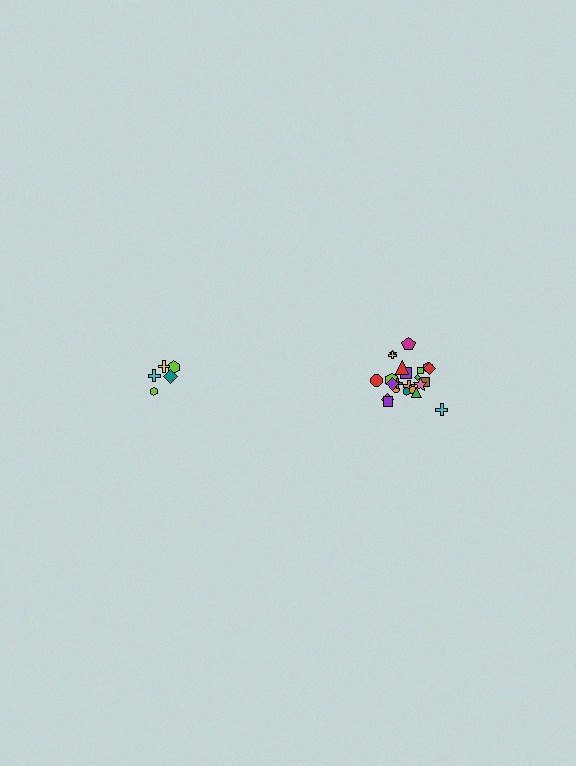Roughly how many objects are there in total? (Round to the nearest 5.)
Roughly 30 objects in total.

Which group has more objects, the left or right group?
The right group.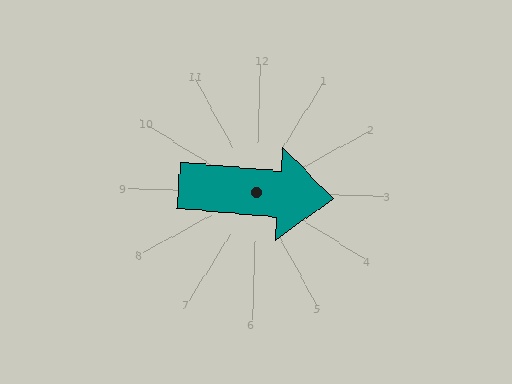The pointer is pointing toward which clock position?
Roughly 3 o'clock.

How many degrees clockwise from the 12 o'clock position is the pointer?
Approximately 93 degrees.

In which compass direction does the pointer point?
East.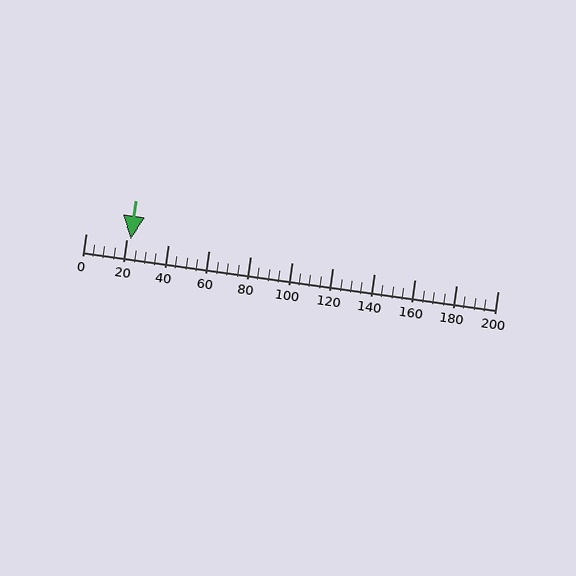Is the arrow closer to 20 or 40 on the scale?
The arrow is closer to 20.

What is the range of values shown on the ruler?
The ruler shows values from 0 to 200.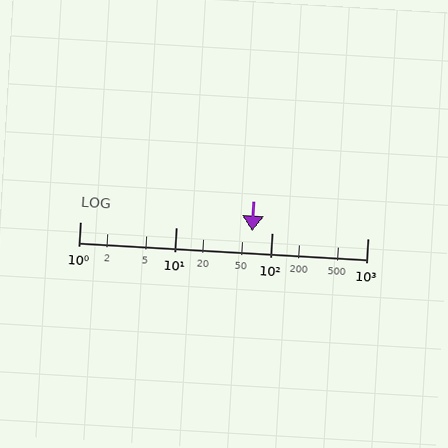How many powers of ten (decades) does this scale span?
The scale spans 3 decades, from 1 to 1000.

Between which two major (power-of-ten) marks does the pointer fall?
The pointer is between 10 and 100.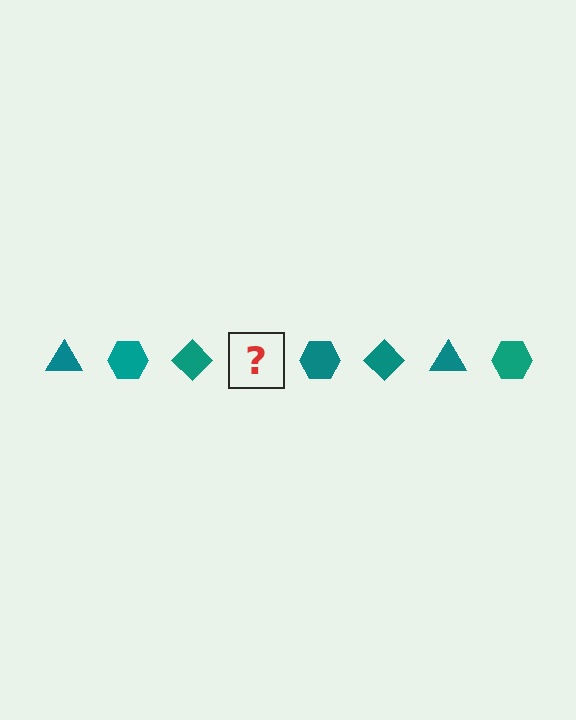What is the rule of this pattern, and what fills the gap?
The rule is that the pattern cycles through triangle, hexagon, diamond shapes in teal. The gap should be filled with a teal triangle.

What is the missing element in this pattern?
The missing element is a teal triangle.